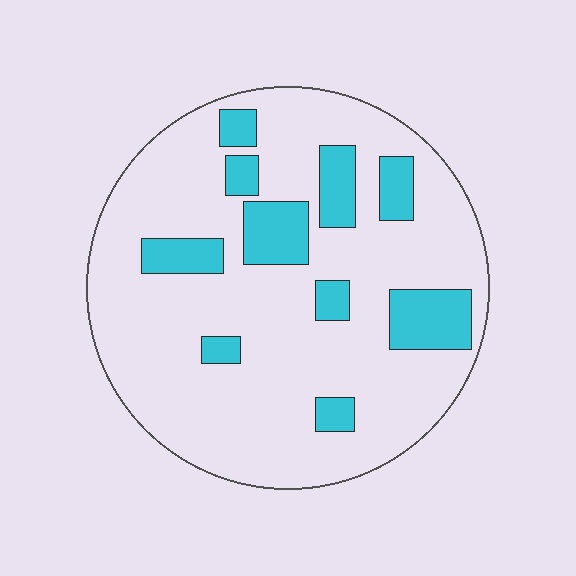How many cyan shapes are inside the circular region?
10.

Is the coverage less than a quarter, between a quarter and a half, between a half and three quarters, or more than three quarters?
Less than a quarter.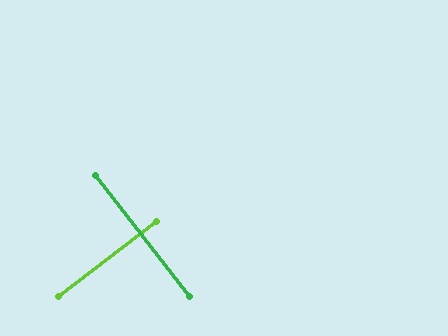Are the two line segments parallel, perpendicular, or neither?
Perpendicular — they meet at approximately 90°.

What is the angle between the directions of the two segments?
Approximately 90 degrees.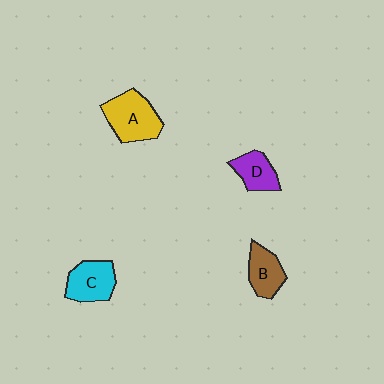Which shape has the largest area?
Shape A (yellow).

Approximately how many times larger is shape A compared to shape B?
Approximately 1.5 times.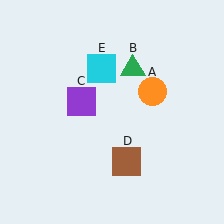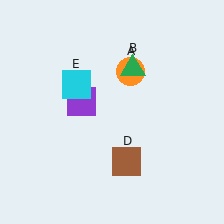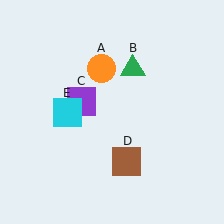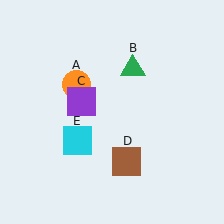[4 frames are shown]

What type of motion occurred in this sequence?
The orange circle (object A), cyan square (object E) rotated counterclockwise around the center of the scene.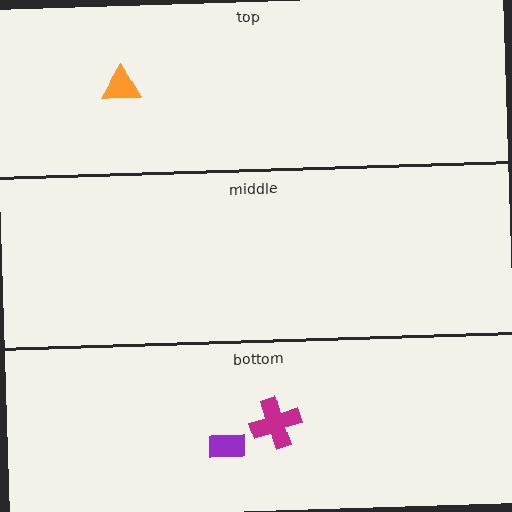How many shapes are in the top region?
1.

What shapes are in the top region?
The orange triangle.